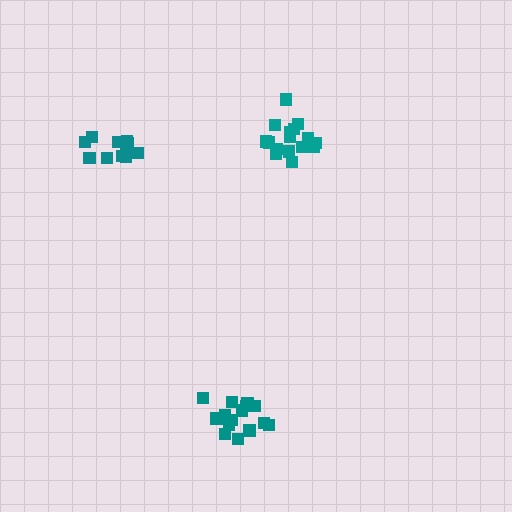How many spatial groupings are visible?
There are 3 spatial groupings.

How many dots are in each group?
Group 1: 17 dots, Group 2: 15 dots, Group 3: 12 dots (44 total).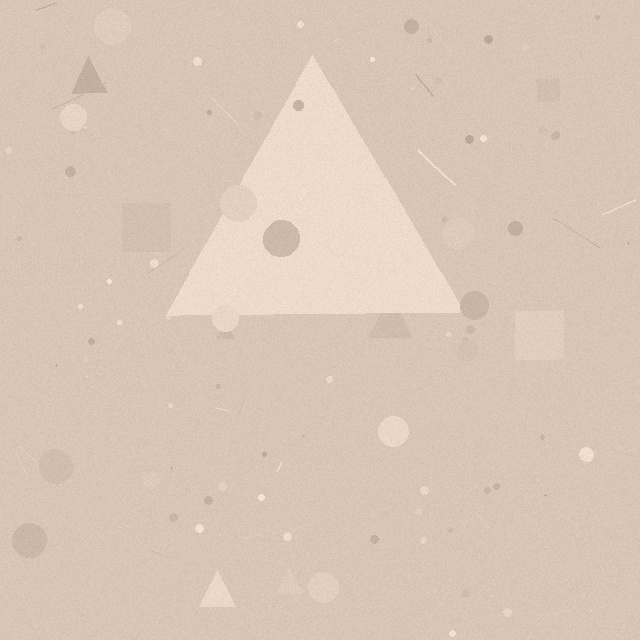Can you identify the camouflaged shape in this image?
The camouflaged shape is a triangle.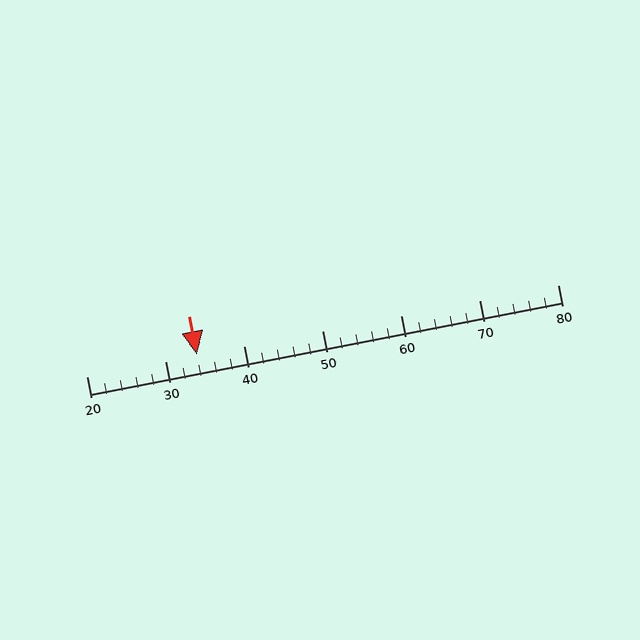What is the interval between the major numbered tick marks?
The major tick marks are spaced 10 units apart.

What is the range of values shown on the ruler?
The ruler shows values from 20 to 80.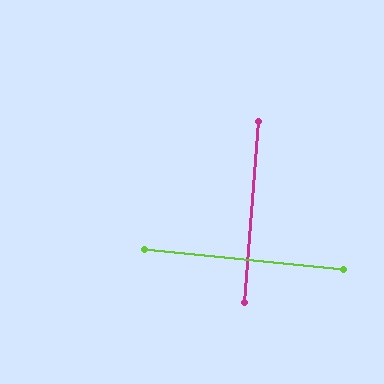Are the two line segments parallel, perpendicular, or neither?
Perpendicular — they meet at approximately 89°.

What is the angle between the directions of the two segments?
Approximately 89 degrees.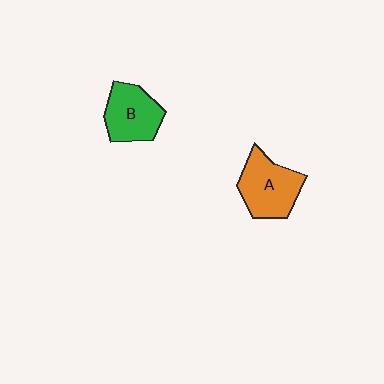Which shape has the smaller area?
Shape B (green).